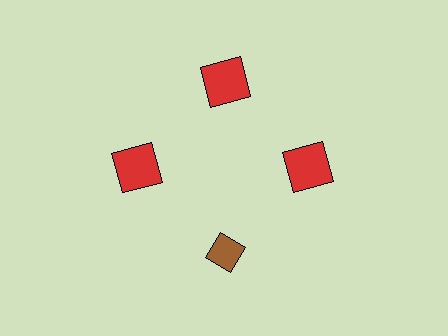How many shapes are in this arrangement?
There are 4 shapes arranged in a ring pattern.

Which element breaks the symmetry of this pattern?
The brown diamond at roughly the 6 o'clock position breaks the symmetry. All other shapes are red squares.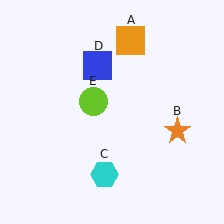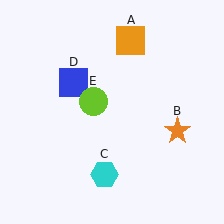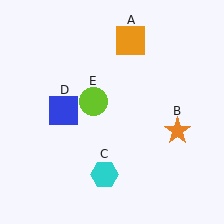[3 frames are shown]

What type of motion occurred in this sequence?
The blue square (object D) rotated counterclockwise around the center of the scene.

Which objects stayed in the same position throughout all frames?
Orange square (object A) and orange star (object B) and cyan hexagon (object C) and lime circle (object E) remained stationary.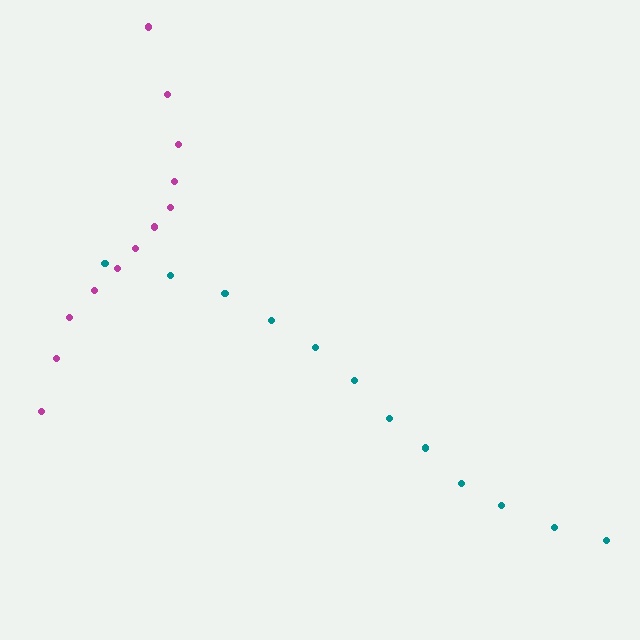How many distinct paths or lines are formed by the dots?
There are 2 distinct paths.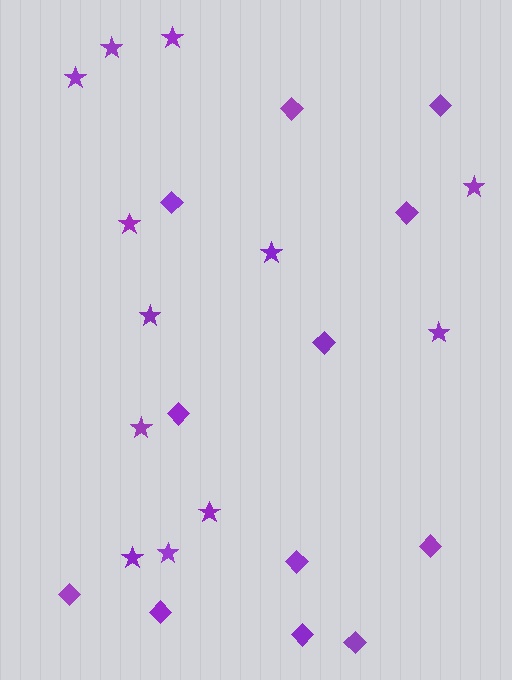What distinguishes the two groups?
There are 2 groups: one group of diamonds (12) and one group of stars (12).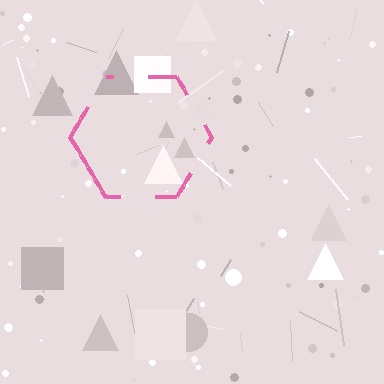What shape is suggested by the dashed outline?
The dashed outline suggests a hexagon.